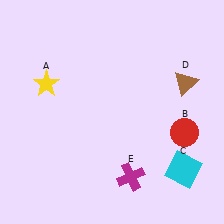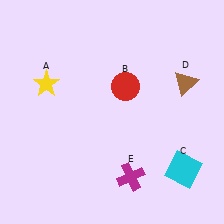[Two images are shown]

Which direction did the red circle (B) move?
The red circle (B) moved left.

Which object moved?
The red circle (B) moved left.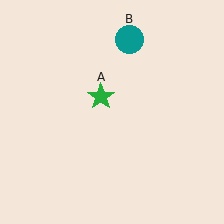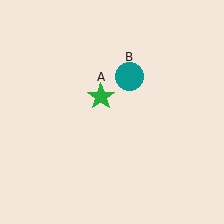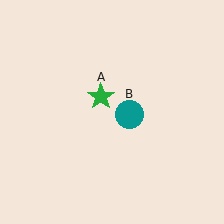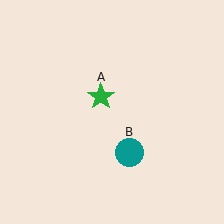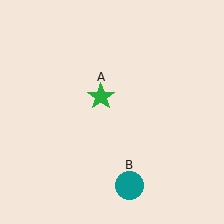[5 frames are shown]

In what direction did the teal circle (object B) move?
The teal circle (object B) moved down.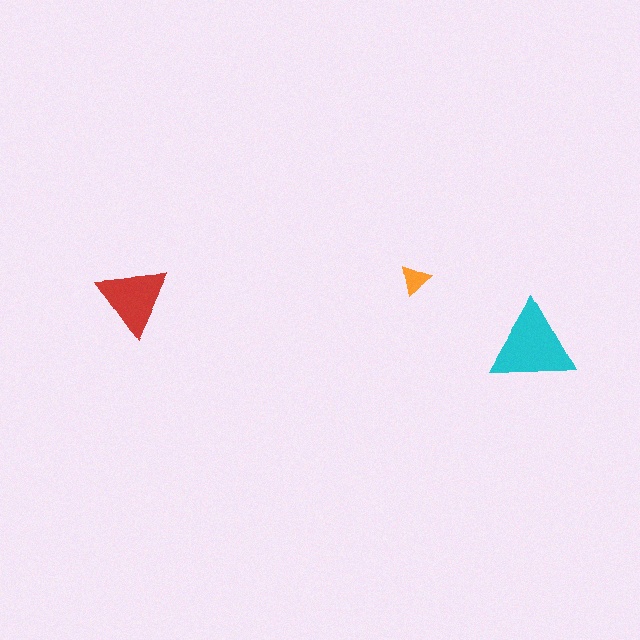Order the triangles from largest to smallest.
the cyan one, the red one, the orange one.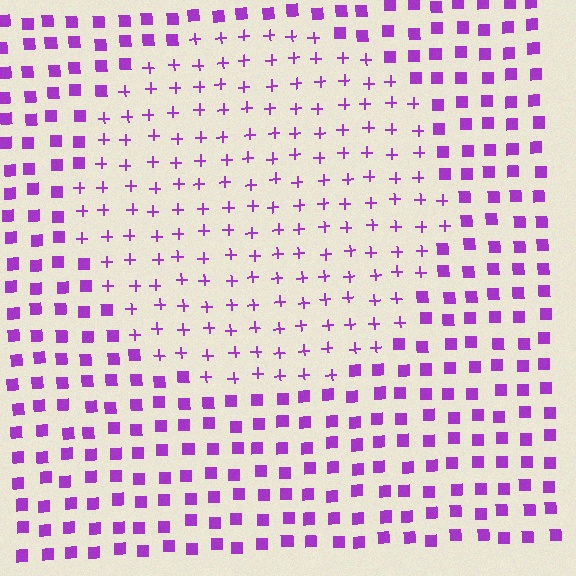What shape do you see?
I see a circle.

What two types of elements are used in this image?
The image uses plus signs inside the circle region and squares outside it.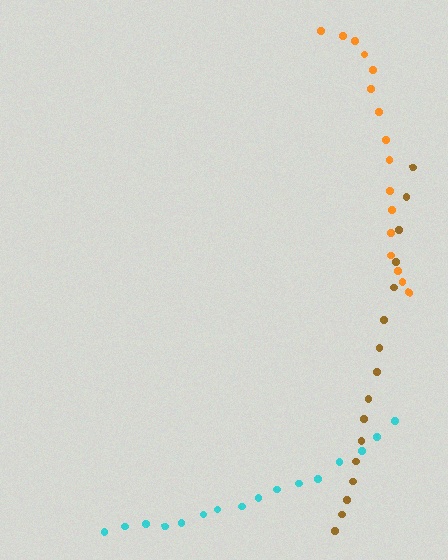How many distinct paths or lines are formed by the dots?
There are 3 distinct paths.